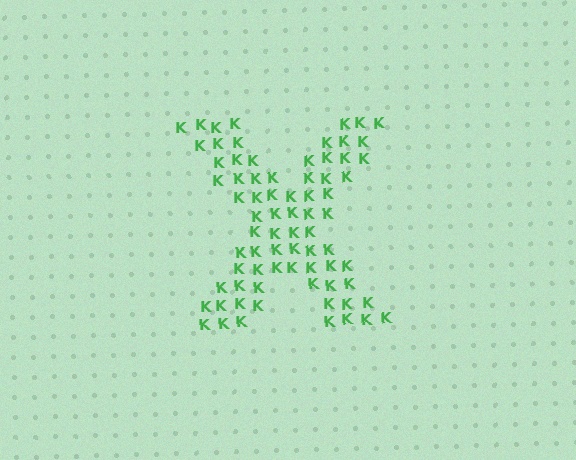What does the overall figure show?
The overall figure shows the letter X.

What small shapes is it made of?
It is made of small letter K's.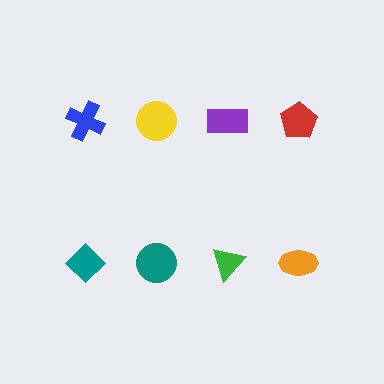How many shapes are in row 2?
4 shapes.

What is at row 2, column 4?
An orange ellipse.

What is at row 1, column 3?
A purple rectangle.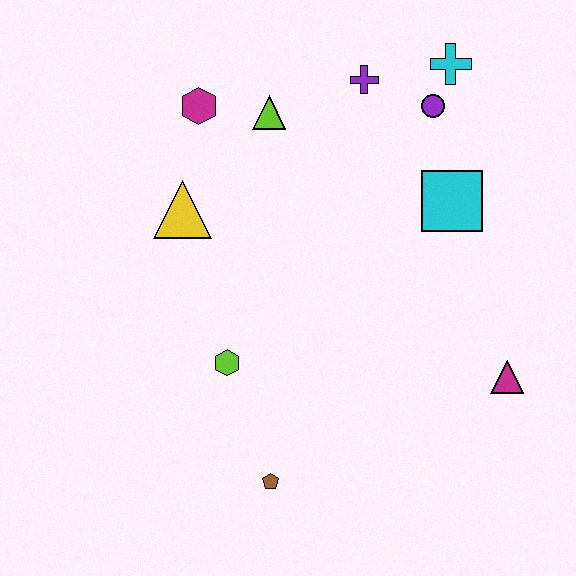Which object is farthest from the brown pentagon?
The cyan cross is farthest from the brown pentagon.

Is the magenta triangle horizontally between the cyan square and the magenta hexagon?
No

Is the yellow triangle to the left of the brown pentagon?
Yes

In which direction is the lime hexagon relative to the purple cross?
The lime hexagon is below the purple cross.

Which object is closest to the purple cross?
The purple circle is closest to the purple cross.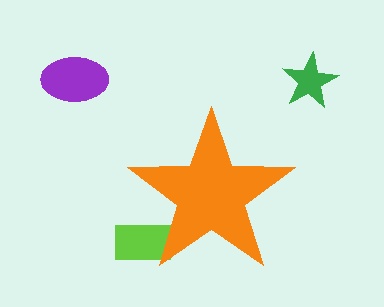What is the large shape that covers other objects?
An orange star.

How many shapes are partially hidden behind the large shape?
1 shape is partially hidden.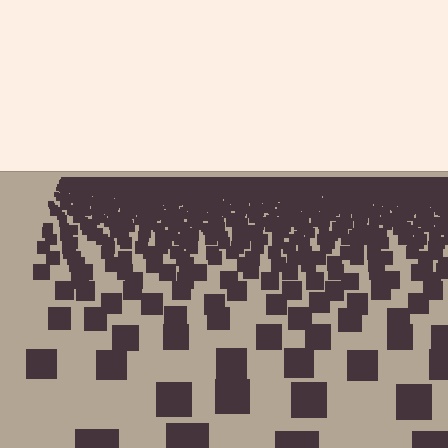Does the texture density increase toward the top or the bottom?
Density increases toward the top.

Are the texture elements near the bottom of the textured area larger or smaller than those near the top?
Larger. Near the bottom, elements are closer to the viewer and appear at a bigger on-screen size.